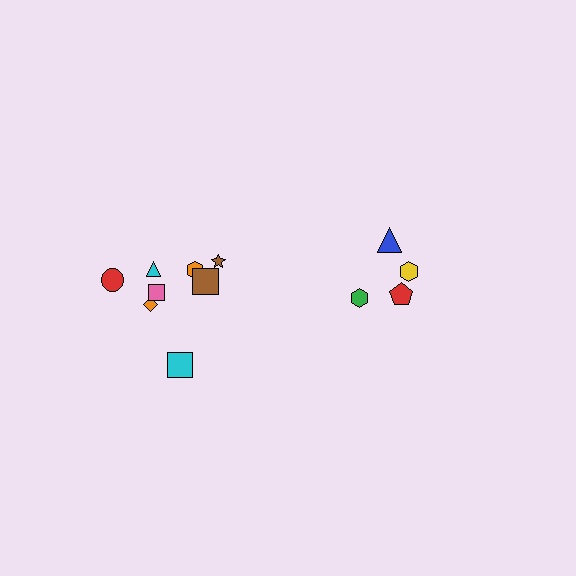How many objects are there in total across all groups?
There are 12 objects.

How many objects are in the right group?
There are 4 objects.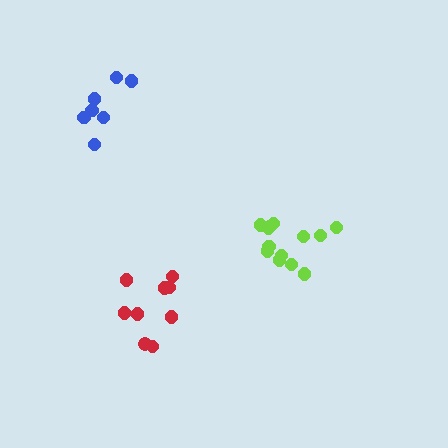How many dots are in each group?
Group 1: 13 dots, Group 2: 9 dots, Group 3: 7 dots (29 total).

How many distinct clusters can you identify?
There are 3 distinct clusters.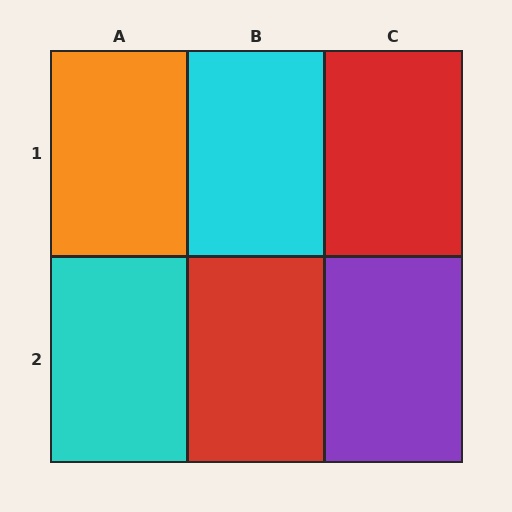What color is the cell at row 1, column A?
Orange.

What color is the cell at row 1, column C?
Red.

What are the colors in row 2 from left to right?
Cyan, red, purple.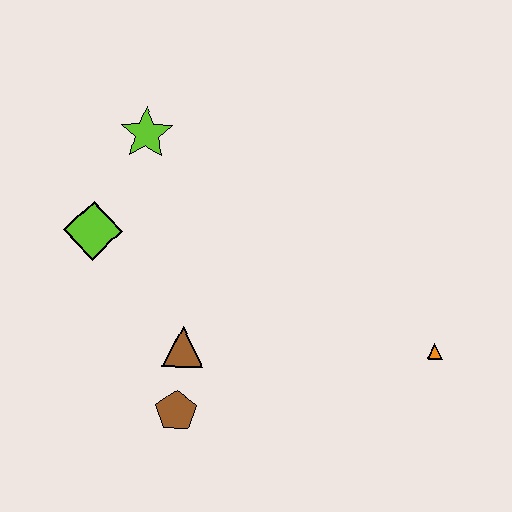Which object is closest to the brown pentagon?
The brown triangle is closest to the brown pentagon.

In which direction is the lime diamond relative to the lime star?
The lime diamond is below the lime star.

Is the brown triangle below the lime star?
Yes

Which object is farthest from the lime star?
The orange triangle is farthest from the lime star.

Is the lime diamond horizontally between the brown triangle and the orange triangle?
No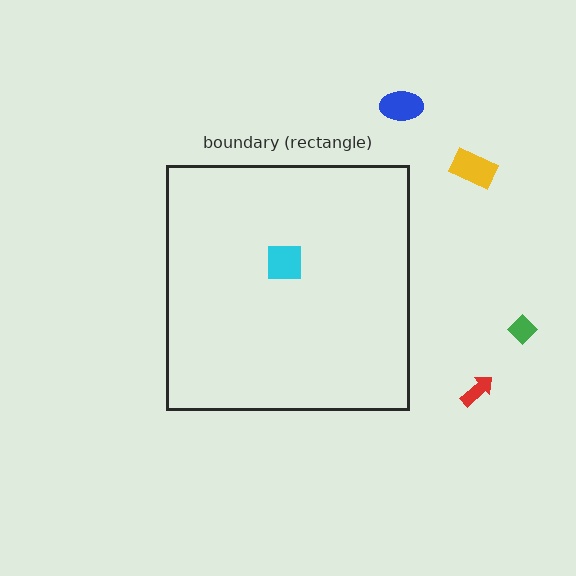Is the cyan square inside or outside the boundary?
Inside.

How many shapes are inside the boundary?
1 inside, 4 outside.